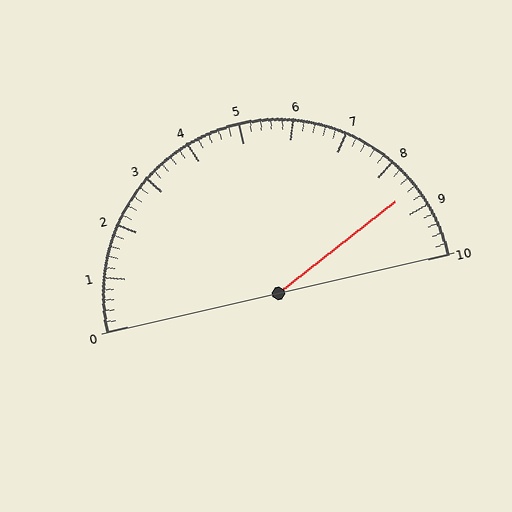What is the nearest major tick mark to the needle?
The nearest major tick mark is 9.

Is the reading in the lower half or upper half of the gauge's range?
The reading is in the upper half of the range (0 to 10).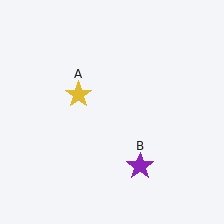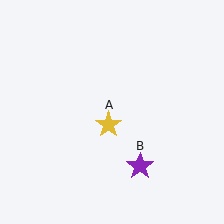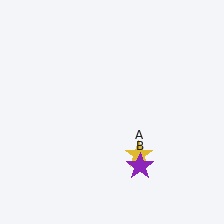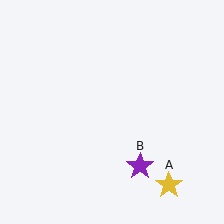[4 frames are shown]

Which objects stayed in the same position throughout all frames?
Purple star (object B) remained stationary.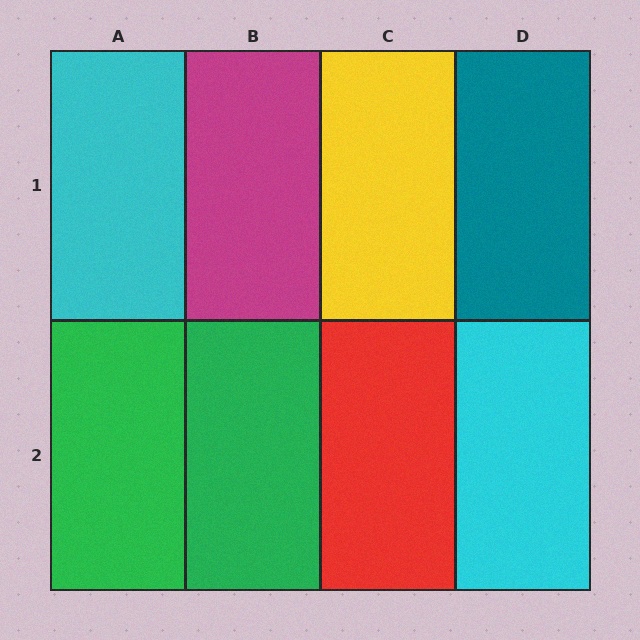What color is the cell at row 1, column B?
Magenta.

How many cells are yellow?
1 cell is yellow.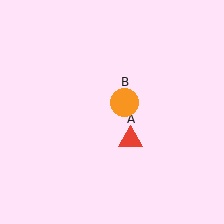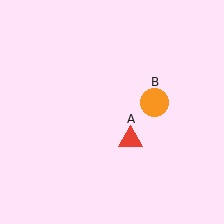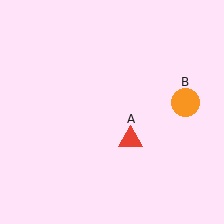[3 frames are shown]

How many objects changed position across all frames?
1 object changed position: orange circle (object B).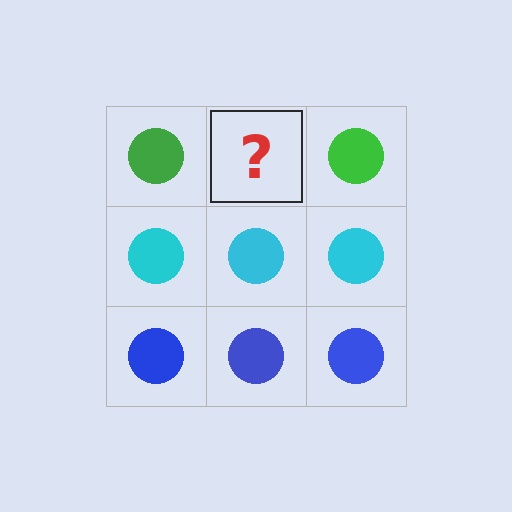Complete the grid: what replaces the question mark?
The question mark should be replaced with a green circle.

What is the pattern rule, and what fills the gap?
The rule is that each row has a consistent color. The gap should be filled with a green circle.